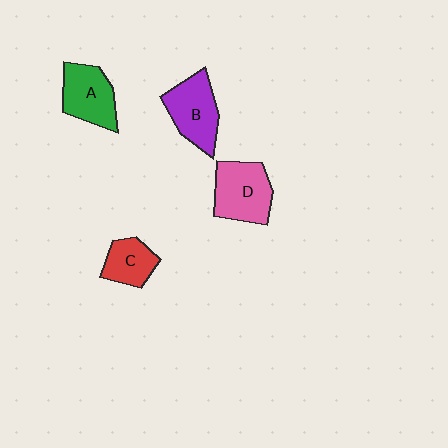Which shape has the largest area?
Shape D (pink).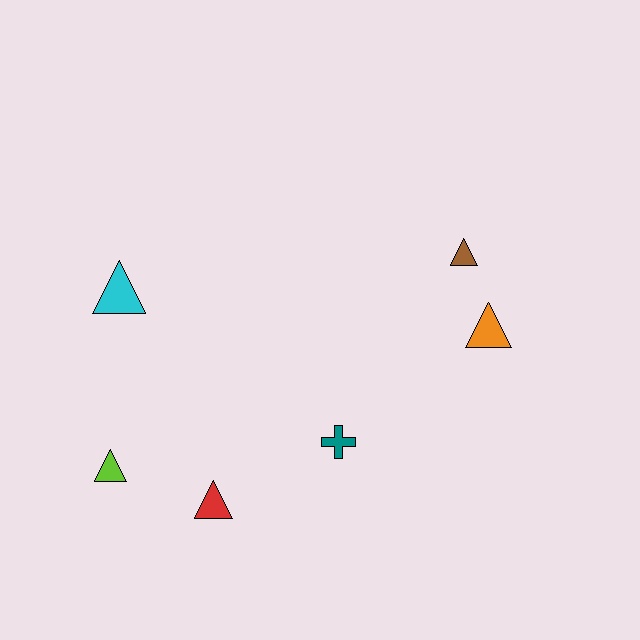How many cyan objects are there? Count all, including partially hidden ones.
There is 1 cyan object.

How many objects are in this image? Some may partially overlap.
There are 6 objects.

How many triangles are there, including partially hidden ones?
There are 5 triangles.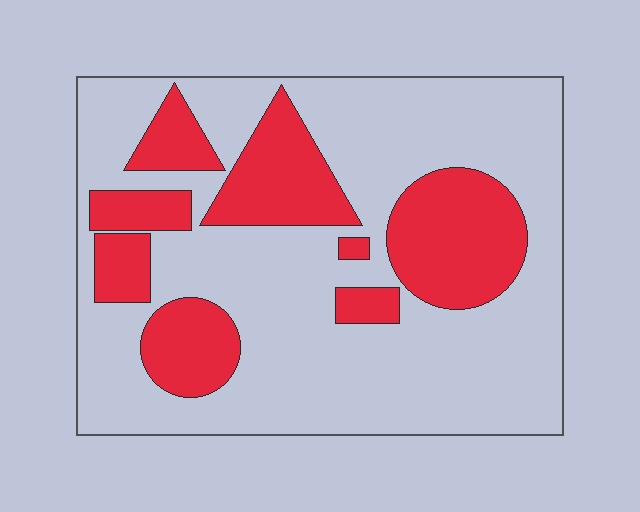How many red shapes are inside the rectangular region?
8.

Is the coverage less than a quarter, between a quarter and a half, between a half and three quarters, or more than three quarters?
Between a quarter and a half.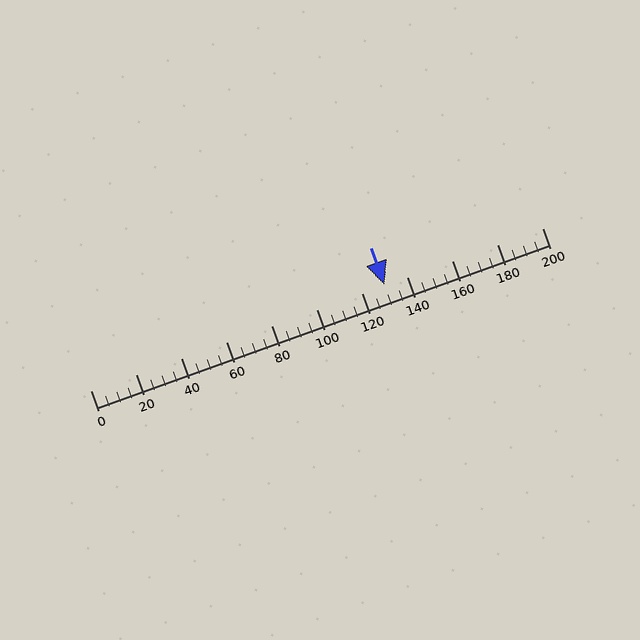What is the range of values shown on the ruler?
The ruler shows values from 0 to 200.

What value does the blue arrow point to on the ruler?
The blue arrow points to approximately 130.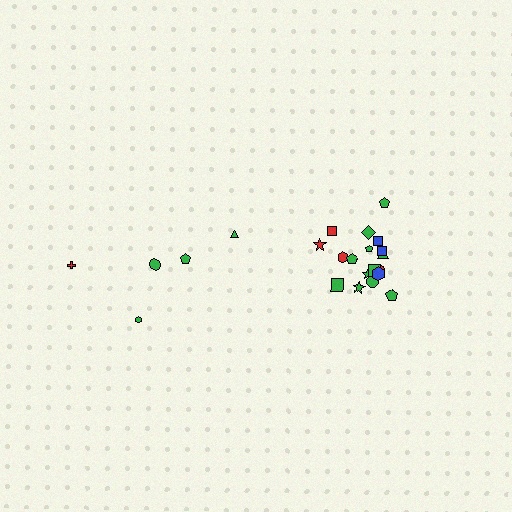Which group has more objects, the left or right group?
The right group.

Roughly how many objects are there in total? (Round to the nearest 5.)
Roughly 25 objects in total.